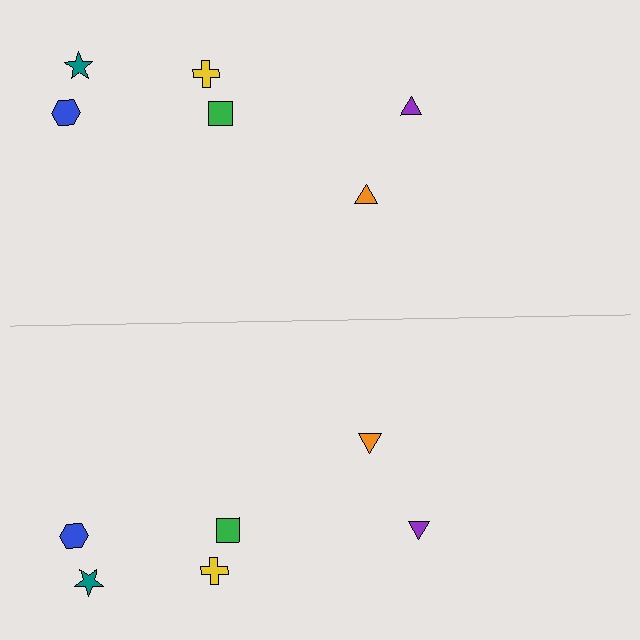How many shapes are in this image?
There are 12 shapes in this image.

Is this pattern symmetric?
Yes, this pattern has bilateral (reflection) symmetry.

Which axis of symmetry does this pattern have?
The pattern has a horizontal axis of symmetry running through the center of the image.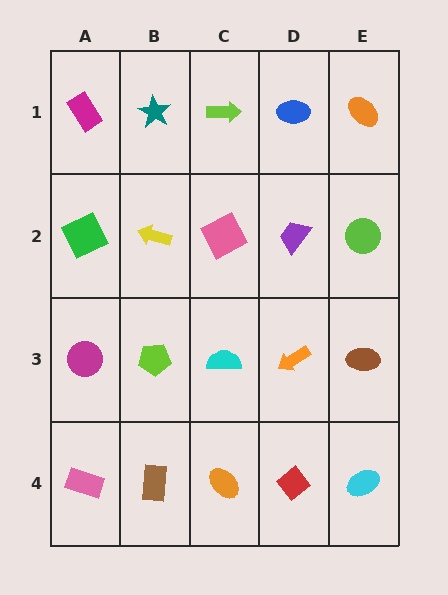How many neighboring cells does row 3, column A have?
3.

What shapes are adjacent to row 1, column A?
A green square (row 2, column A), a teal star (row 1, column B).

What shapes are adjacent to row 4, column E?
A brown ellipse (row 3, column E), a red diamond (row 4, column D).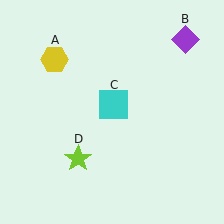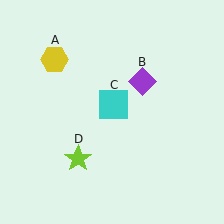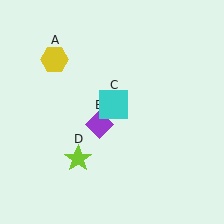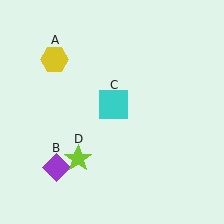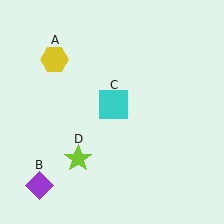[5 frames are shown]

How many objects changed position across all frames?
1 object changed position: purple diamond (object B).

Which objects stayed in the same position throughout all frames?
Yellow hexagon (object A) and cyan square (object C) and lime star (object D) remained stationary.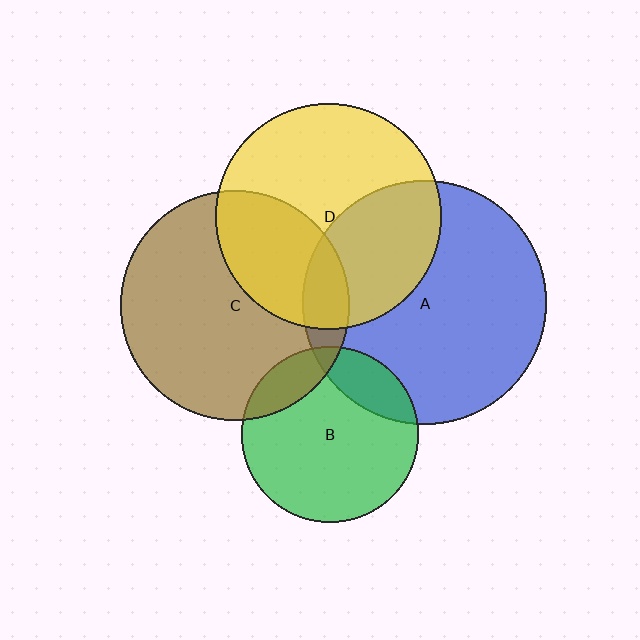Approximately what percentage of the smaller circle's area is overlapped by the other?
Approximately 10%.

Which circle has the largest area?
Circle A (blue).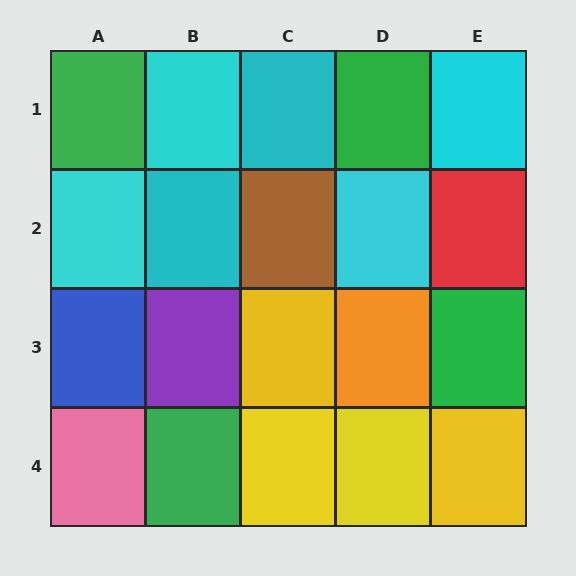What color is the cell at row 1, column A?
Green.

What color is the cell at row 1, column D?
Green.